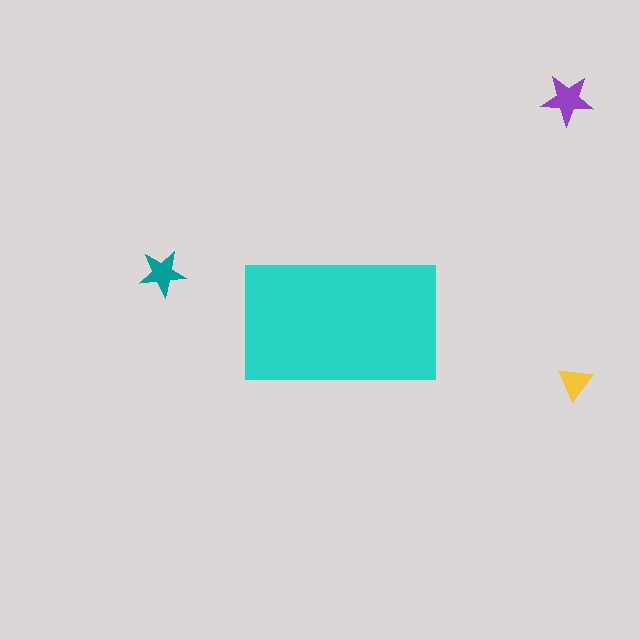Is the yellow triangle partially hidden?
No, the yellow triangle is fully visible.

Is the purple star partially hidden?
No, the purple star is fully visible.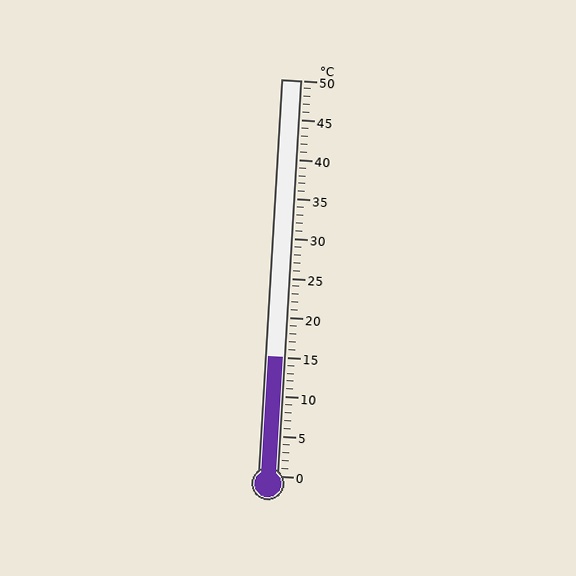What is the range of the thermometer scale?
The thermometer scale ranges from 0°C to 50°C.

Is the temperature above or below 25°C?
The temperature is below 25°C.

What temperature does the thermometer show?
The thermometer shows approximately 15°C.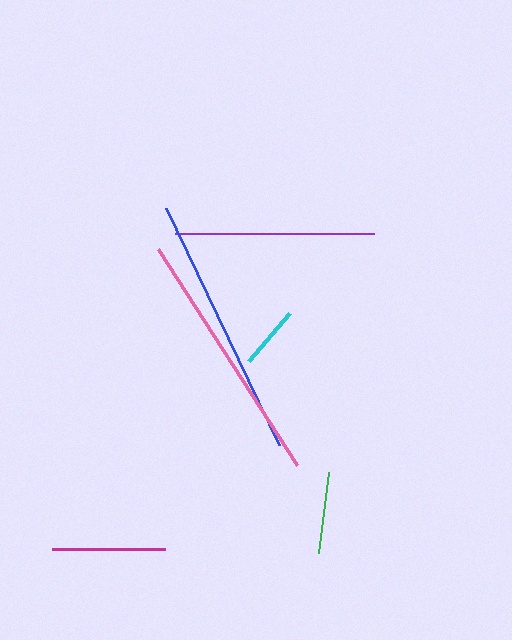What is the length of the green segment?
The green segment is approximately 82 pixels long.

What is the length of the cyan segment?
The cyan segment is approximately 62 pixels long.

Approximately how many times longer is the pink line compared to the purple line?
The pink line is approximately 1.3 times the length of the purple line.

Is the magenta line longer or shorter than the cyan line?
The magenta line is longer than the cyan line.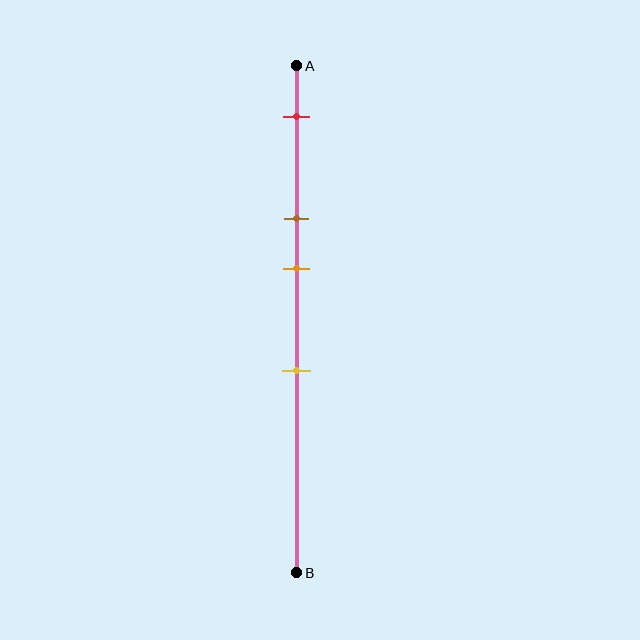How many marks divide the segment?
There are 4 marks dividing the segment.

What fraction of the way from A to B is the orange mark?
The orange mark is approximately 40% (0.4) of the way from A to B.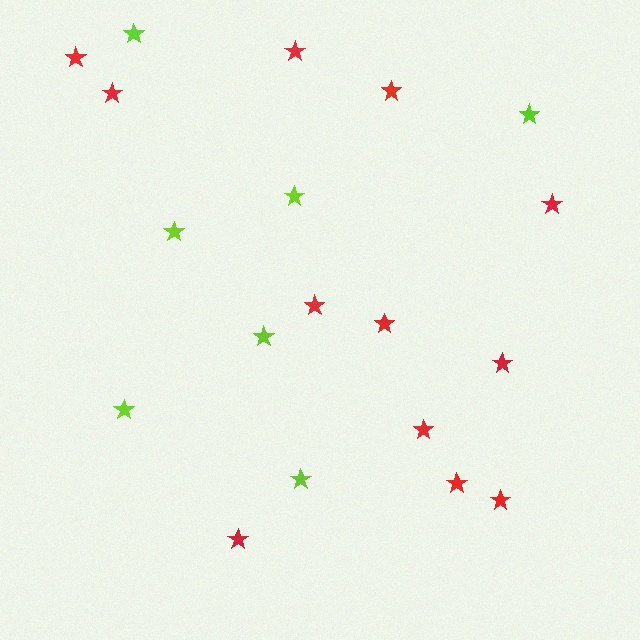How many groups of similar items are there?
There are 2 groups: one group of red stars (12) and one group of lime stars (7).